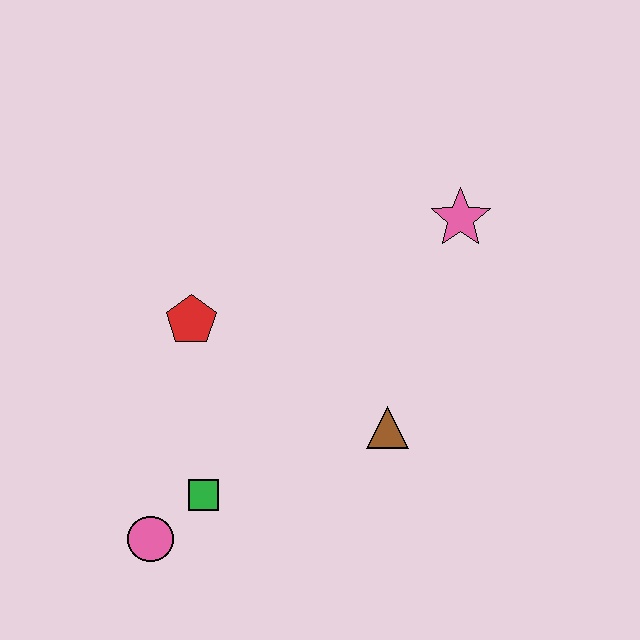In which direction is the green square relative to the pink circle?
The green square is to the right of the pink circle.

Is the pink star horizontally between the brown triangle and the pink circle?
No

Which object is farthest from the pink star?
The pink circle is farthest from the pink star.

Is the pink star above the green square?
Yes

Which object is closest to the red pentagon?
The green square is closest to the red pentagon.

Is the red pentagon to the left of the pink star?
Yes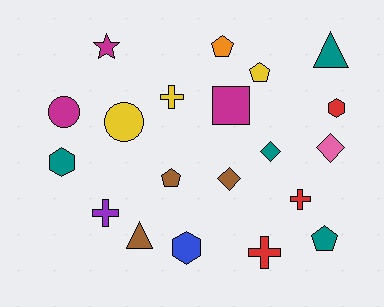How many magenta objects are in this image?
There are 3 magenta objects.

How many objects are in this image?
There are 20 objects.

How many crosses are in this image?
There are 4 crosses.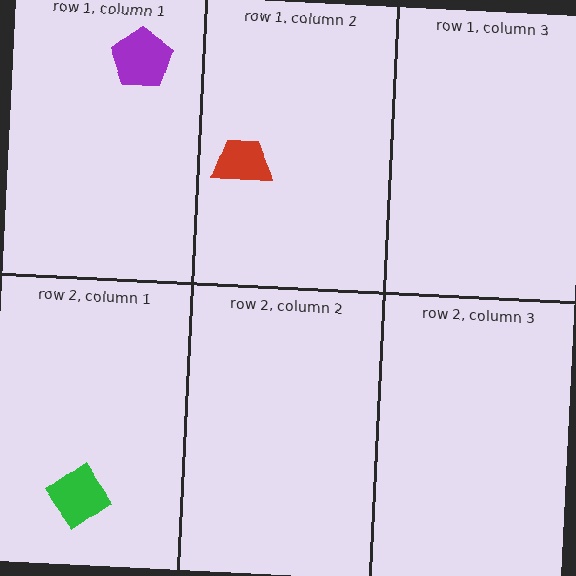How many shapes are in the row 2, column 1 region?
1.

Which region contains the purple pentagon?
The row 1, column 1 region.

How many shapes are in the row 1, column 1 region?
1.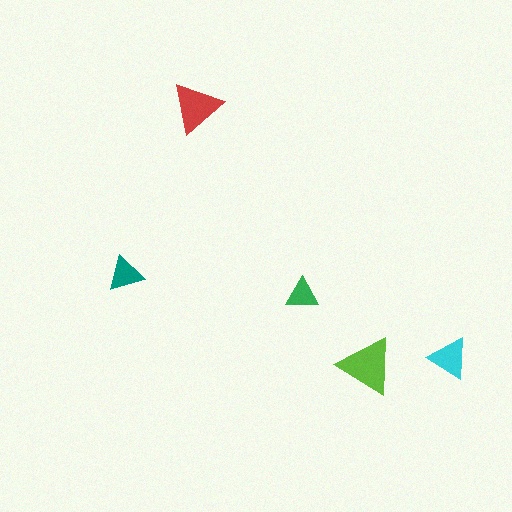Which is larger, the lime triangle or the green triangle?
The lime one.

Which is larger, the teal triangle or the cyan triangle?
The cyan one.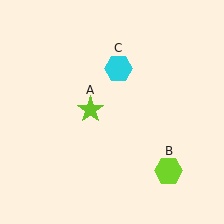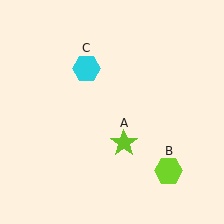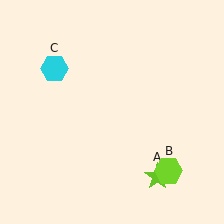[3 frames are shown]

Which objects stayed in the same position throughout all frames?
Lime hexagon (object B) remained stationary.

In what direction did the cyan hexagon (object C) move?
The cyan hexagon (object C) moved left.